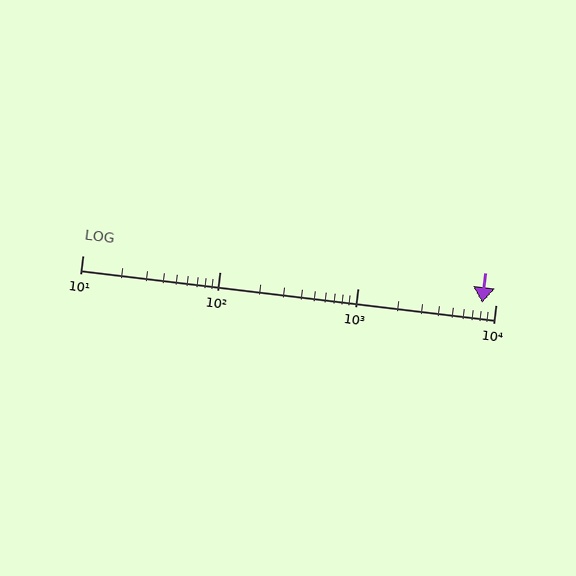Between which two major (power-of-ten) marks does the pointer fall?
The pointer is between 1000 and 10000.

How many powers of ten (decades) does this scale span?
The scale spans 3 decades, from 10 to 10000.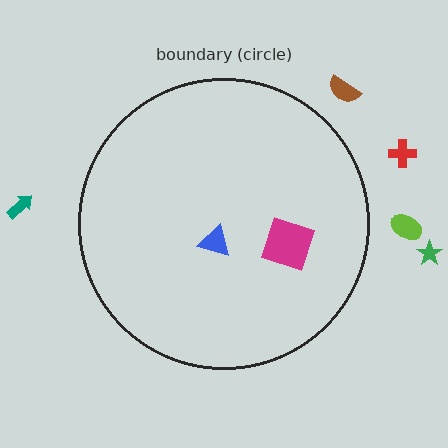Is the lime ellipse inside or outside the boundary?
Outside.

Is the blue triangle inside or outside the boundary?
Inside.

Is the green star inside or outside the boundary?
Outside.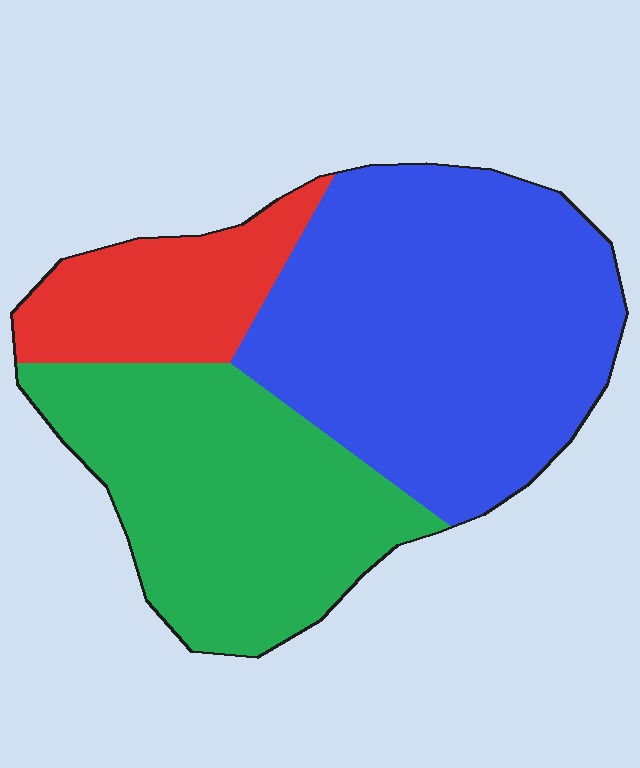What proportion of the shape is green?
Green covers about 35% of the shape.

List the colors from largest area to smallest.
From largest to smallest: blue, green, red.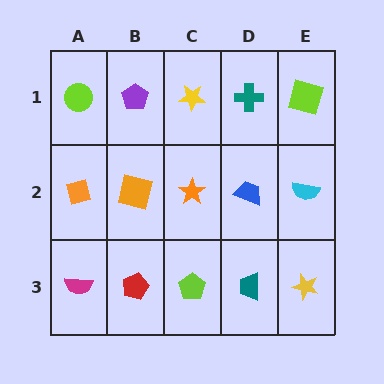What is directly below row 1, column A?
An orange square.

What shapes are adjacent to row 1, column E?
A cyan semicircle (row 2, column E), a teal cross (row 1, column D).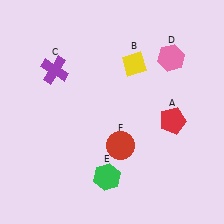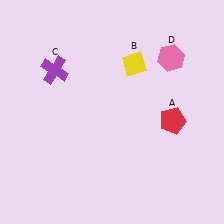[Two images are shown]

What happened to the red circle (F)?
The red circle (F) was removed in Image 2. It was in the bottom-right area of Image 1.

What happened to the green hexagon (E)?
The green hexagon (E) was removed in Image 2. It was in the bottom-left area of Image 1.